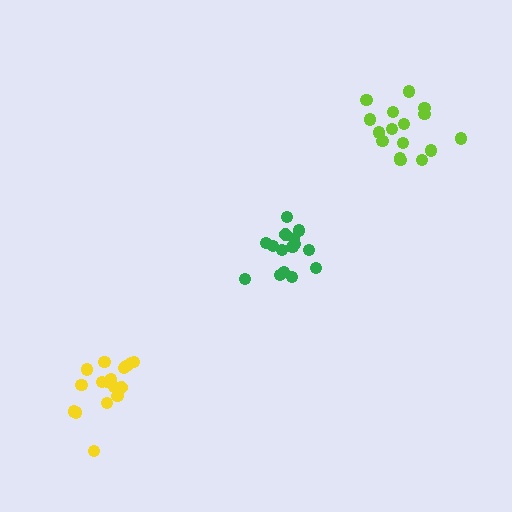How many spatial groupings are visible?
There are 3 spatial groupings.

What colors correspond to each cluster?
The clusters are colored: green, lime, yellow.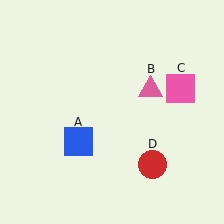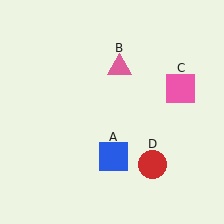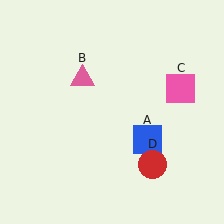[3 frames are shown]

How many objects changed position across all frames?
2 objects changed position: blue square (object A), pink triangle (object B).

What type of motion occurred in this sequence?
The blue square (object A), pink triangle (object B) rotated counterclockwise around the center of the scene.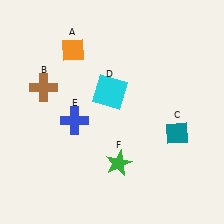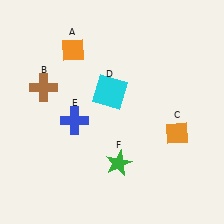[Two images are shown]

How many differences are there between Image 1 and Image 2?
There is 1 difference between the two images.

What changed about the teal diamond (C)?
In Image 1, C is teal. In Image 2, it changed to orange.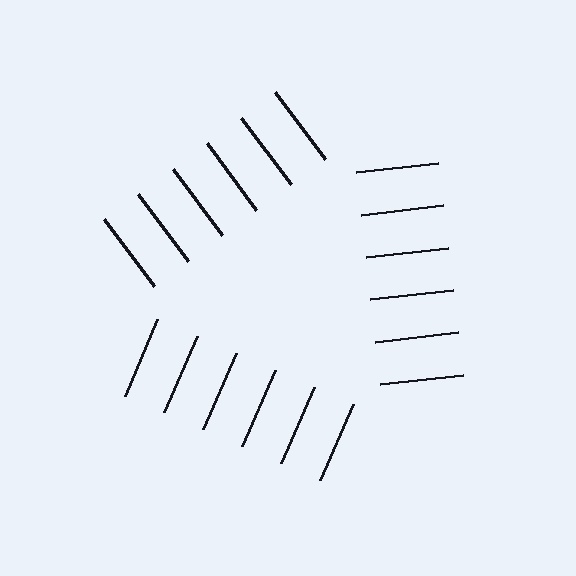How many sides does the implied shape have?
3 sides — the line-ends trace a triangle.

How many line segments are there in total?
18 — 6 along each of the 3 edges.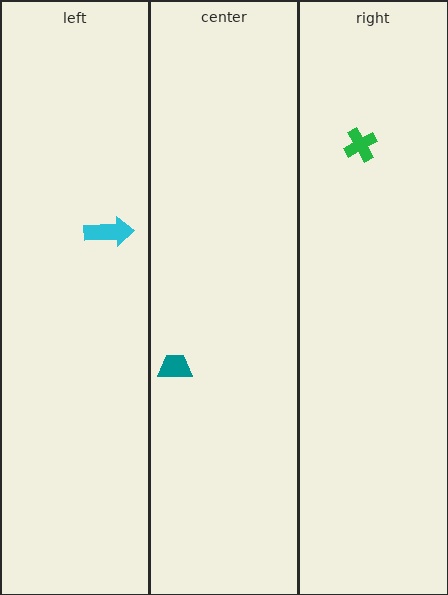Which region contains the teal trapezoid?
The center region.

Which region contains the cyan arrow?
The left region.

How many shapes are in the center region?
1.